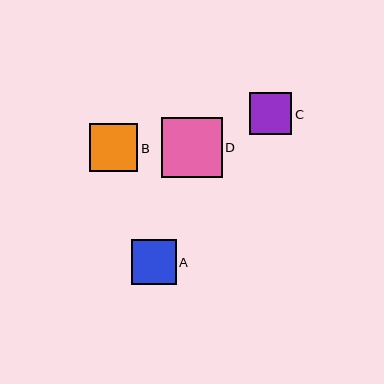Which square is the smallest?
Square C is the smallest with a size of approximately 43 pixels.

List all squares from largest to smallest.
From largest to smallest: D, B, A, C.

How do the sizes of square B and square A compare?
Square B and square A are approximately the same size.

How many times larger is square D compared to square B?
Square D is approximately 1.3 times the size of square B.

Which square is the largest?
Square D is the largest with a size of approximately 61 pixels.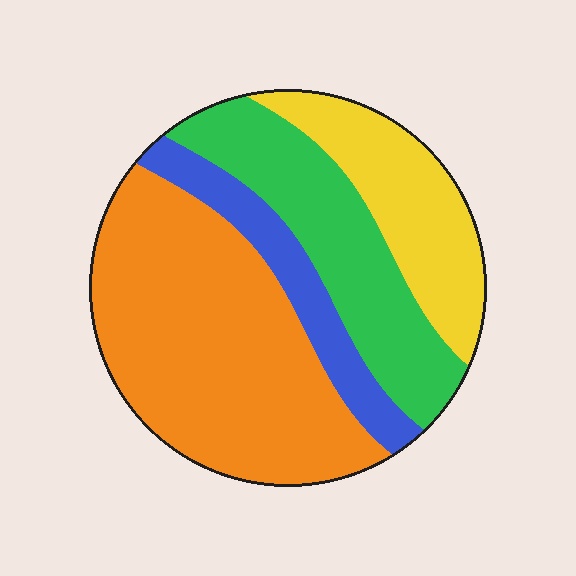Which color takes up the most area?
Orange, at roughly 45%.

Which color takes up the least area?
Blue, at roughly 15%.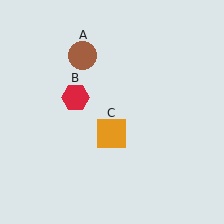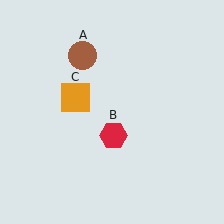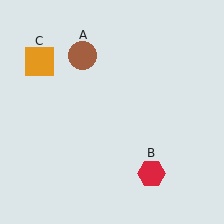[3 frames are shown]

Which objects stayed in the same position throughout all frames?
Brown circle (object A) remained stationary.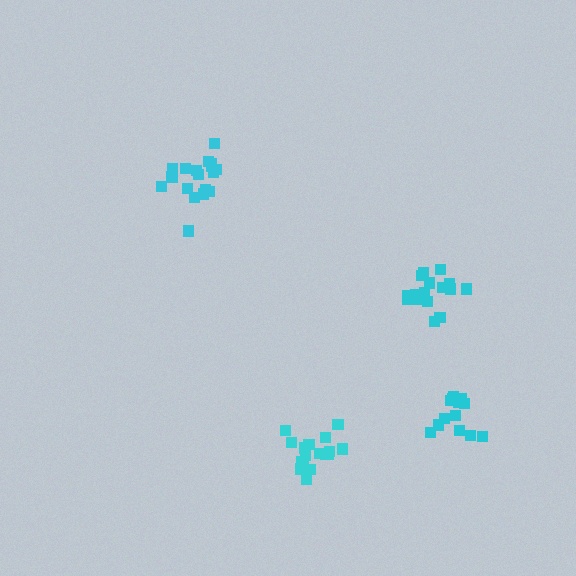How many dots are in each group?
Group 1: 18 dots, Group 2: 17 dots, Group 3: 16 dots, Group 4: 13 dots (64 total).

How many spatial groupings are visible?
There are 4 spatial groupings.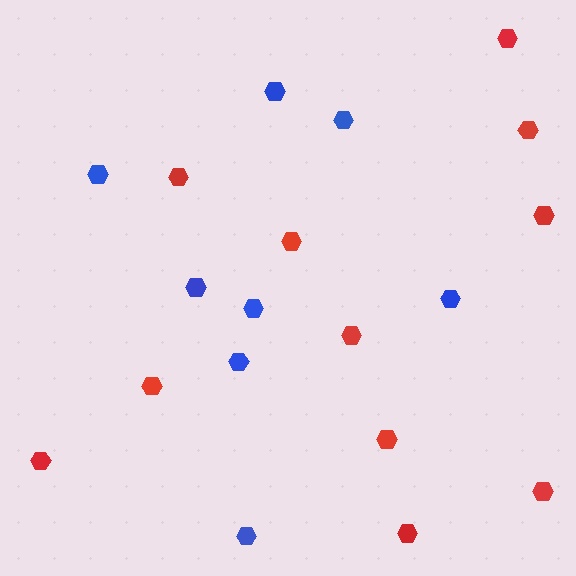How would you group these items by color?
There are 2 groups: one group of red hexagons (11) and one group of blue hexagons (8).